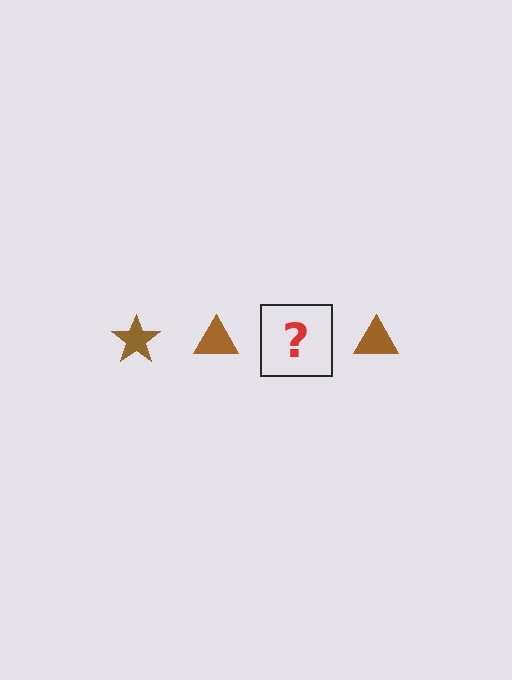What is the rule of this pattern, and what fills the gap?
The rule is that the pattern cycles through star, triangle shapes in brown. The gap should be filled with a brown star.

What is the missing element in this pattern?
The missing element is a brown star.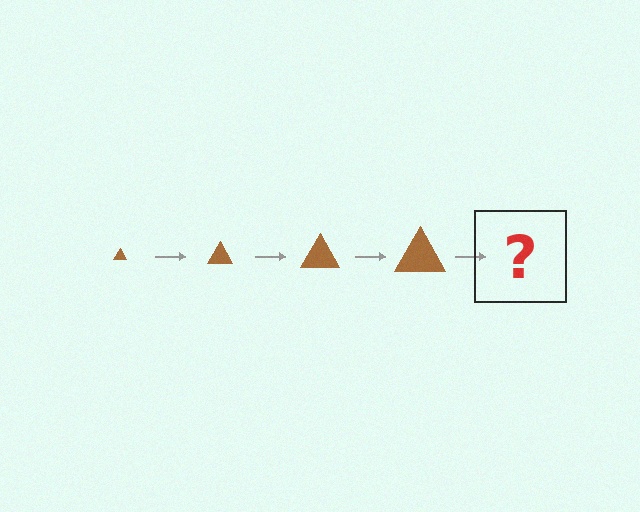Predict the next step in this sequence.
The next step is a brown triangle, larger than the previous one.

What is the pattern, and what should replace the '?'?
The pattern is that the triangle gets progressively larger each step. The '?' should be a brown triangle, larger than the previous one.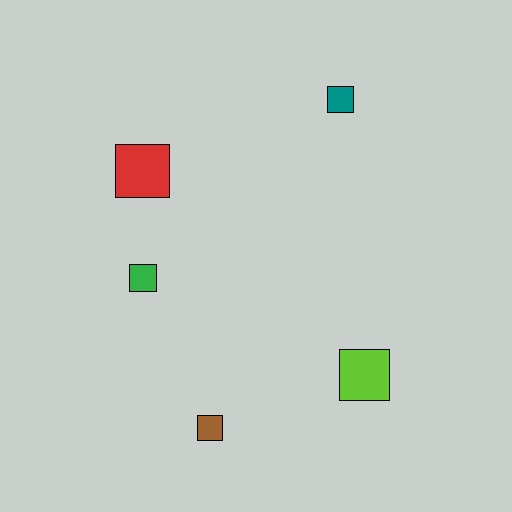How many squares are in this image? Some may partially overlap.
There are 5 squares.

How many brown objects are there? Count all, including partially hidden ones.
There is 1 brown object.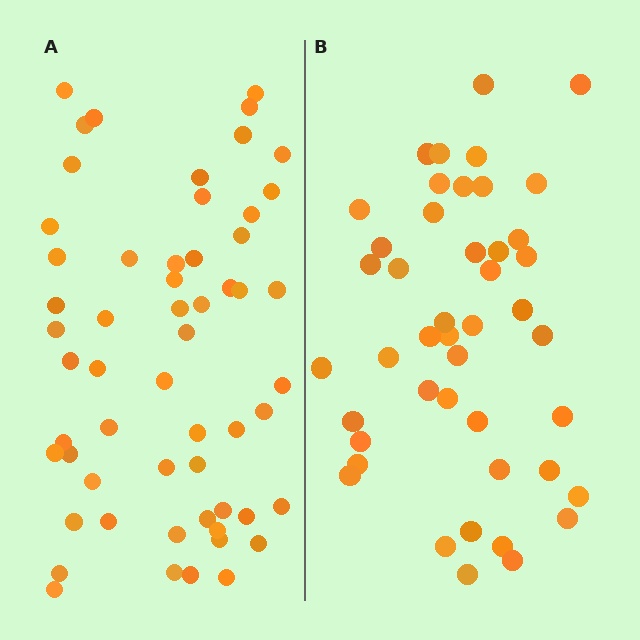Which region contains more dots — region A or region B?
Region A (the left region) has more dots.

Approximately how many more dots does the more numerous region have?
Region A has roughly 12 or so more dots than region B.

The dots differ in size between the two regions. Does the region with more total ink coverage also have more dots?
No. Region B has more total ink coverage because its dots are larger, but region A actually contains more individual dots. Total area can be misleading — the number of items is what matters here.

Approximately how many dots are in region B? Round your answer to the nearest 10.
About 40 dots. (The exact count is 45, which rounds to 40.)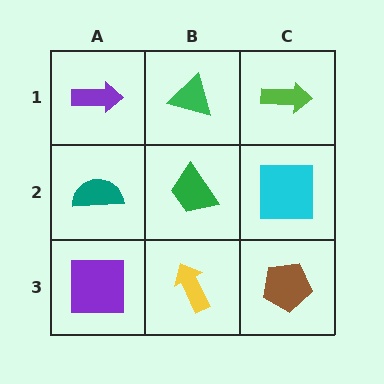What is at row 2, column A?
A teal semicircle.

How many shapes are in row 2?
3 shapes.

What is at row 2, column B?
A green trapezoid.